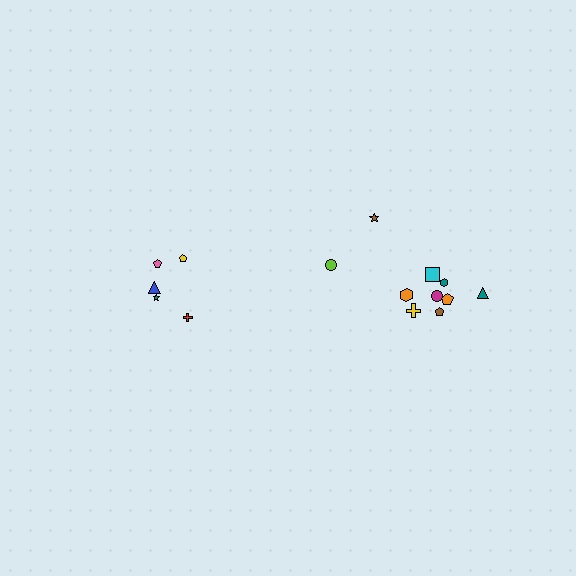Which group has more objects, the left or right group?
The right group.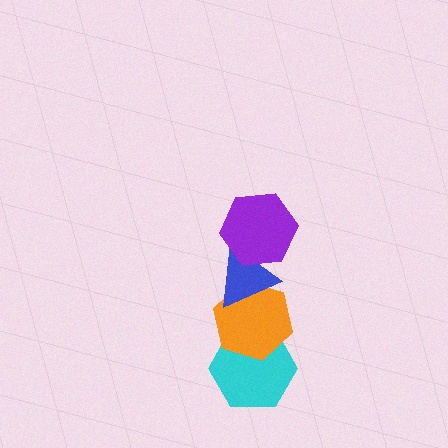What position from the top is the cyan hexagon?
The cyan hexagon is 4th from the top.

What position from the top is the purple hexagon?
The purple hexagon is 1st from the top.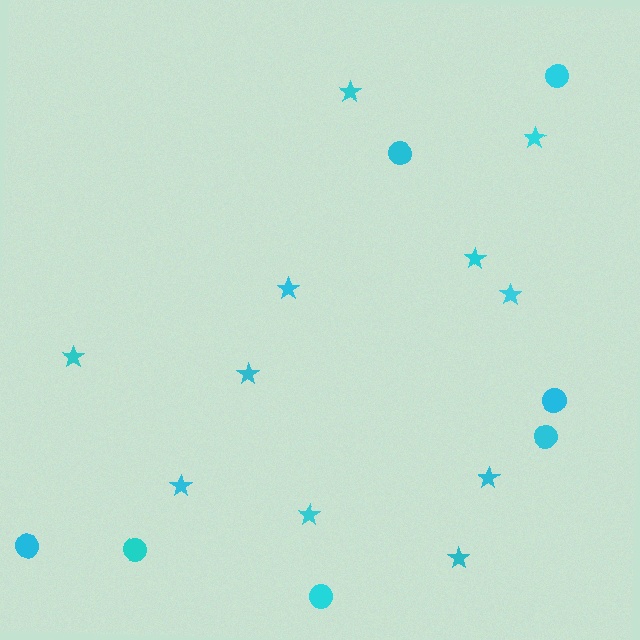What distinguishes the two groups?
There are 2 groups: one group of circles (7) and one group of stars (11).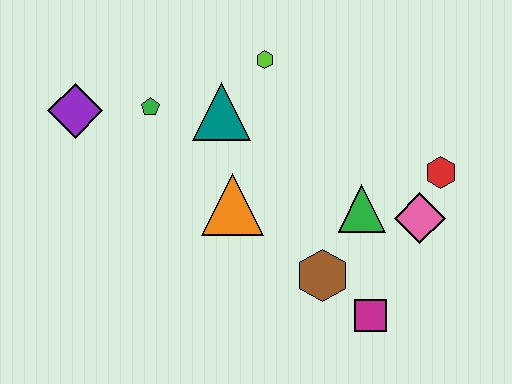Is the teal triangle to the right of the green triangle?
No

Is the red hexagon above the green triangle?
Yes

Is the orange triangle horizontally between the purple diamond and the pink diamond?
Yes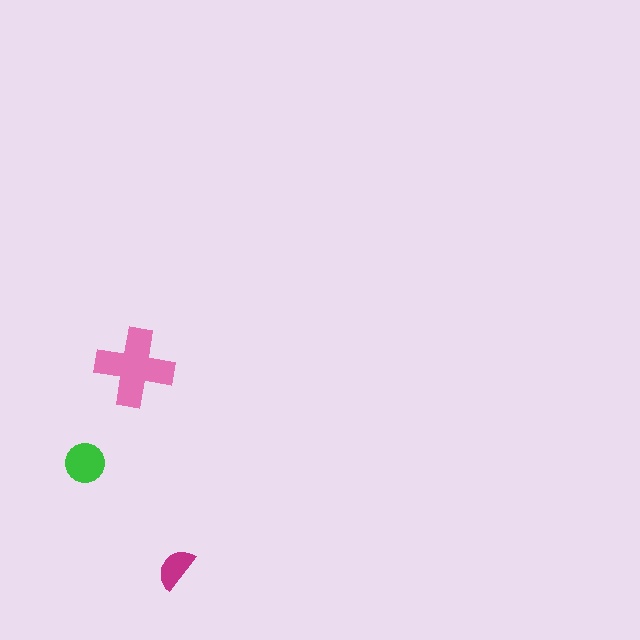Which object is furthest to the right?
The magenta semicircle is rightmost.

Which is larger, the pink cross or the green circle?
The pink cross.